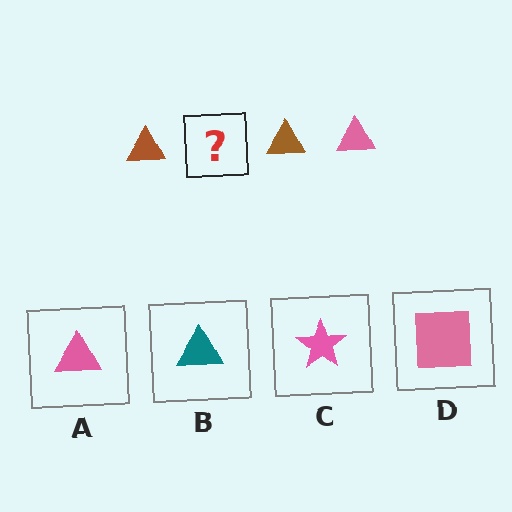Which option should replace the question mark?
Option A.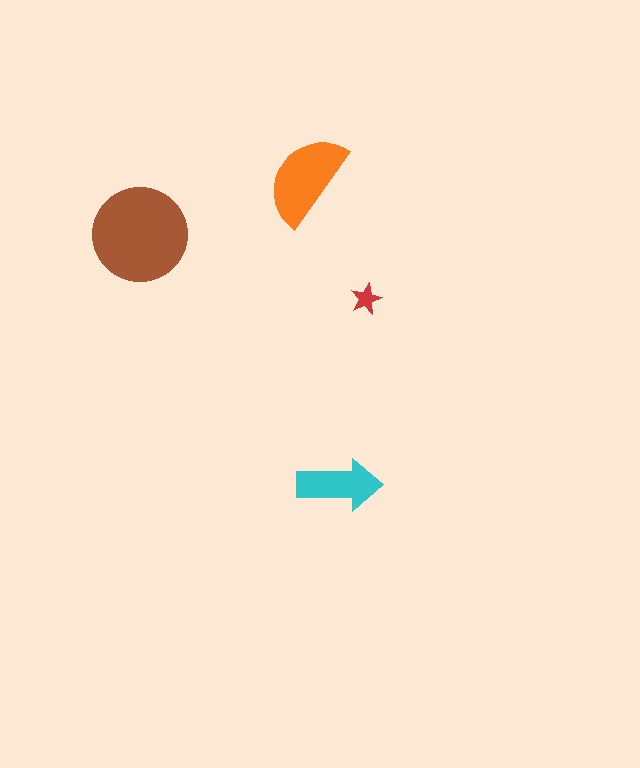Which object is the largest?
The brown circle.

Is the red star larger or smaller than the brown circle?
Smaller.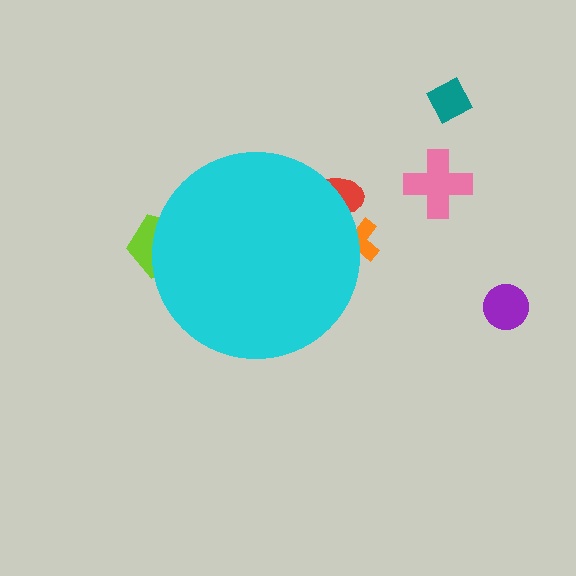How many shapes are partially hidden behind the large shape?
3 shapes are partially hidden.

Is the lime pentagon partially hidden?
Yes, the lime pentagon is partially hidden behind the cyan circle.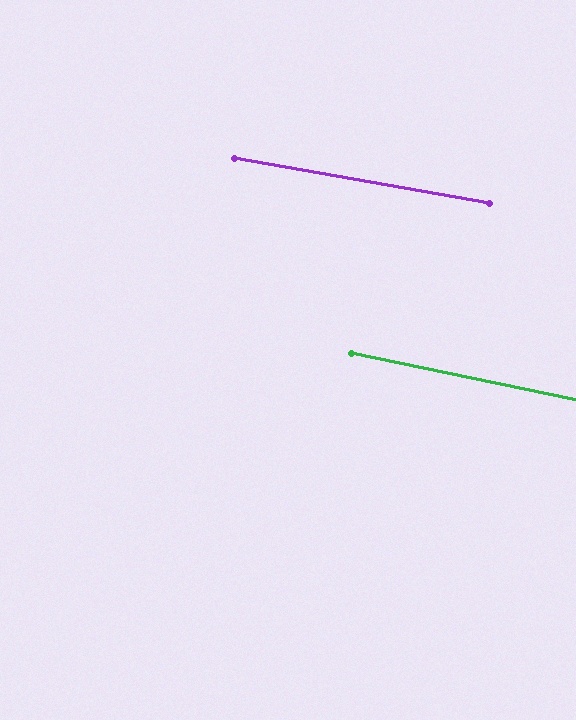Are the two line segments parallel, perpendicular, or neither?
Parallel — their directions differ by only 1.9°.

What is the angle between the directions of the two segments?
Approximately 2 degrees.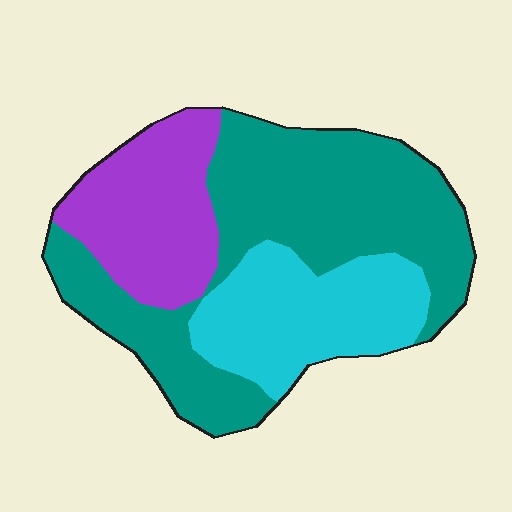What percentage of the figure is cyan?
Cyan takes up about one quarter (1/4) of the figure.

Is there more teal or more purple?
Teal.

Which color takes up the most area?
Teal, at roughly 50%.